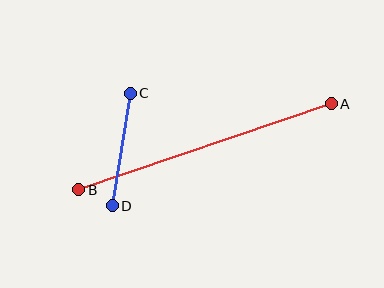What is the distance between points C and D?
The distance is approximately 114 pixels.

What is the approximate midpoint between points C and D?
The midpoint is at approximately (121, 149) pixels.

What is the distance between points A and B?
The distance is approximately 267 pixels.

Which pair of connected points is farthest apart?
Points A and B are farthest apart.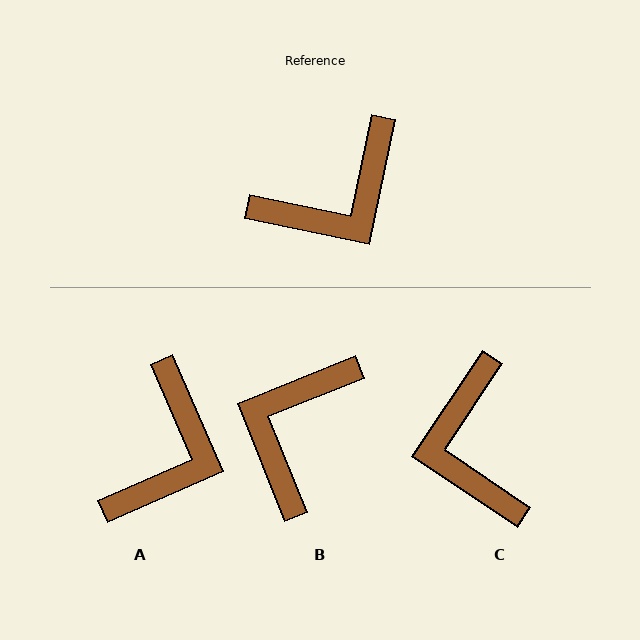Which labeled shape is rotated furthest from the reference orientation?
B, about 146 degrees away.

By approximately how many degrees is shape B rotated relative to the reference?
Approximately 146 degrees clockwise.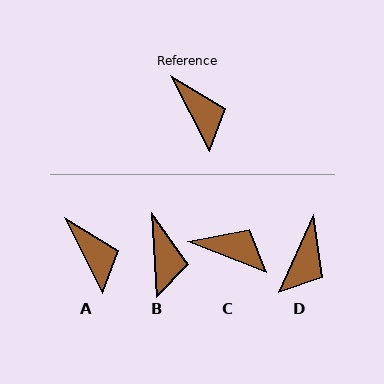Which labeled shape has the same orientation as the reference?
A.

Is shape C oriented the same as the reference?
No, it is off by about 42 degrees.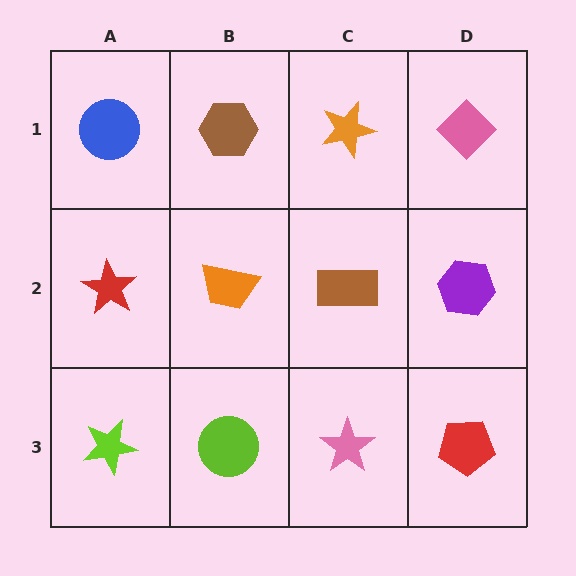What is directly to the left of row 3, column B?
A lime star.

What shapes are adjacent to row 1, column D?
A purple hexagon (row 2, column D), an orange star (row 1, column C).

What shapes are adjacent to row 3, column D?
A purple hexagon (row 2, column D), a pink star (row 3, column C).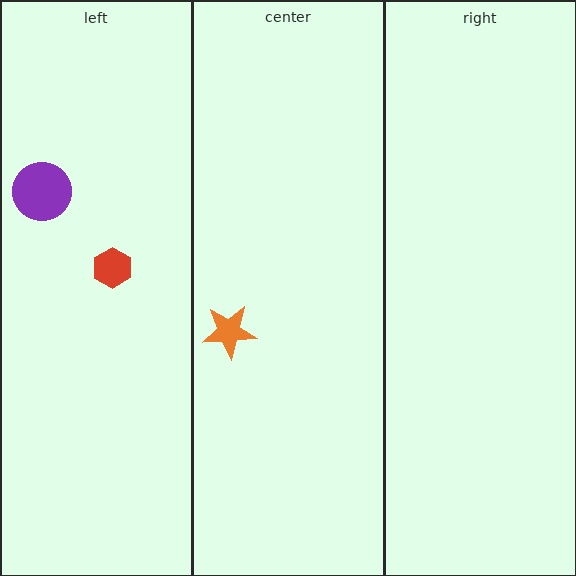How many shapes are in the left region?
2.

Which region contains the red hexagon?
The left region.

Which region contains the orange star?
The center region.